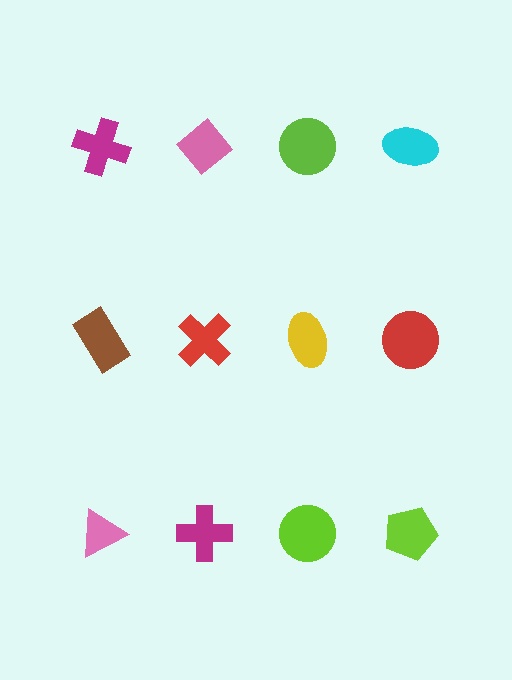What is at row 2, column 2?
A red cross.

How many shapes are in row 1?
4 shapes.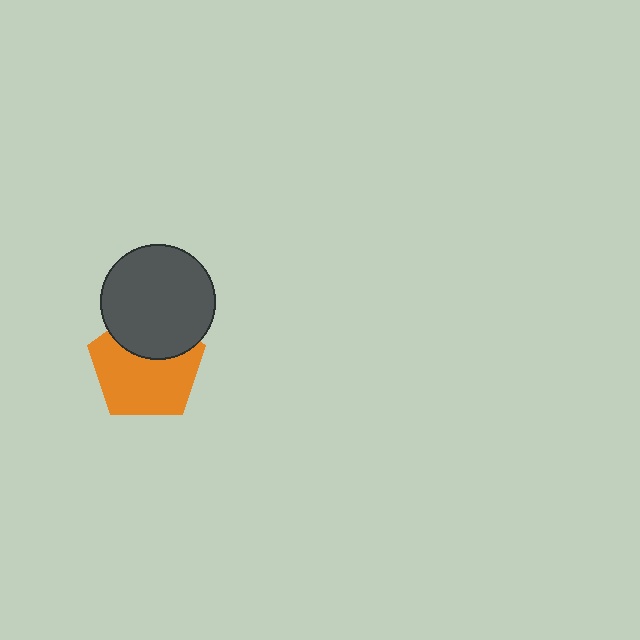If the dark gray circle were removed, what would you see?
You would see the complete orange pentagon.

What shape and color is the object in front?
The object in front is a dark gray circle.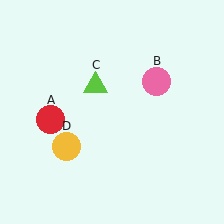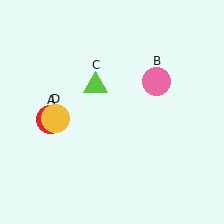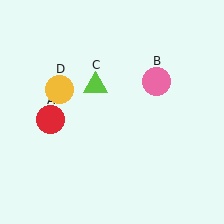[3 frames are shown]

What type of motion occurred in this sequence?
The yellow circle (object D) rotated clockwise around the center of the scene.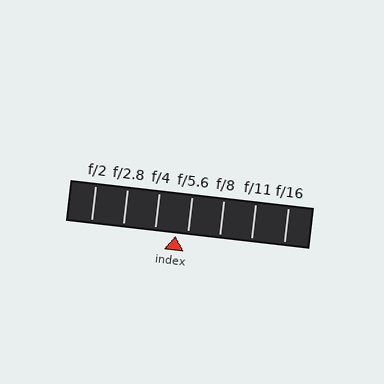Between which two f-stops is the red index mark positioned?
The index mark is between f/4 and f/5.6.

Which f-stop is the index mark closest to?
The index mark is closest to f/5.6.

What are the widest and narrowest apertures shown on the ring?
The widest aperture shown is f/2 and the narrowest is f/16.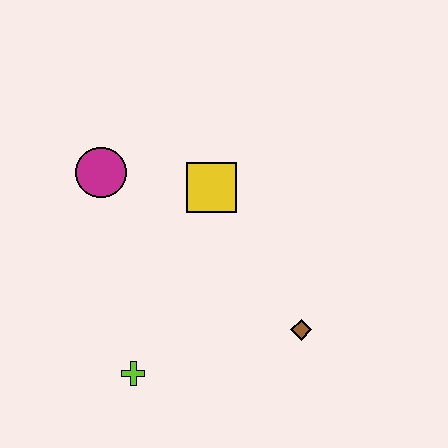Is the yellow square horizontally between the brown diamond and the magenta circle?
Yes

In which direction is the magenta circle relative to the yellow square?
The magenta circle is to the left of the yellow square.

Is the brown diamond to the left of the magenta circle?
No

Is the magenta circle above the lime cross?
Yes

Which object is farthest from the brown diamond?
The magenta circle is farthest from the brown diamond.